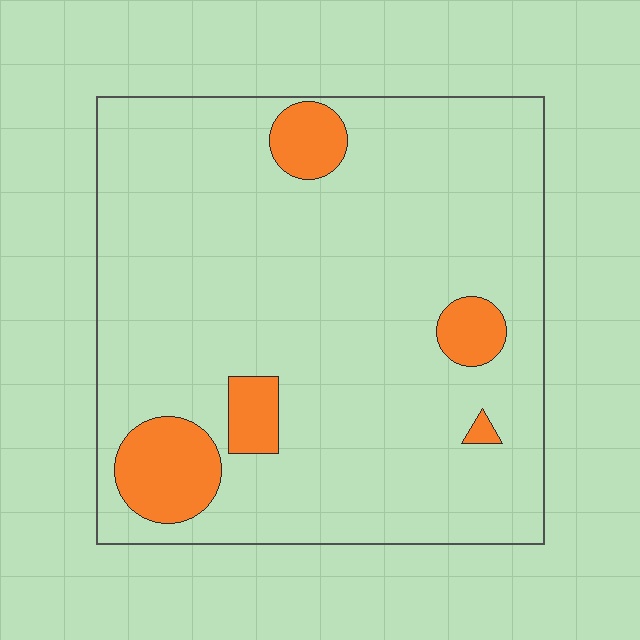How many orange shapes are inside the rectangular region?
5.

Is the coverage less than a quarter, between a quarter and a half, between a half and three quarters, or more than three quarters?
Less than a quarter.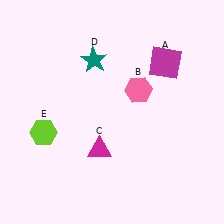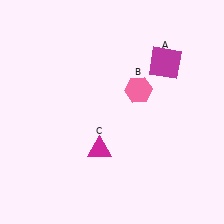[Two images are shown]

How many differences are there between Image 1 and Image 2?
There are 2 differences between the two images.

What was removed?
The teal star (D), the lime hexagon (E) were removed in Image 2.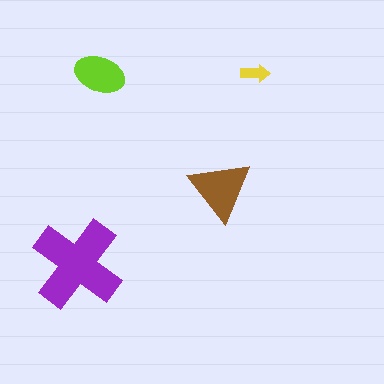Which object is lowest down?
The purple cross is bottommost.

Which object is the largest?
The purple cross.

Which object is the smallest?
The yellow arrow.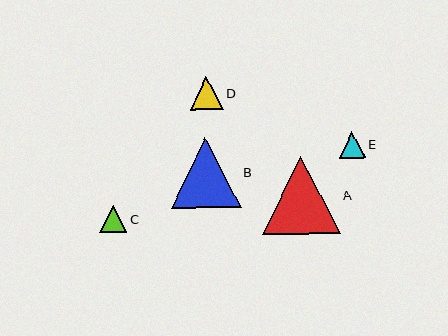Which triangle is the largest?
Triangle A is the largest with a size of approximately 78 pixels.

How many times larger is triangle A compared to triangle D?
Triangle A is approximately 2.4 times the size of triangle D.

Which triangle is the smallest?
Triangle E is the smallest with a size of approximately 26 pixels.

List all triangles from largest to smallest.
From largest to smallest: A, B, D, C, E.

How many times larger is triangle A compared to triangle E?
Triangle A is approximately 3.0 times the size of triangle E.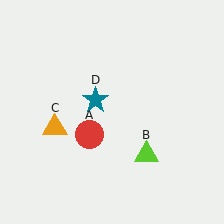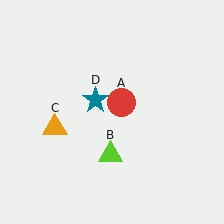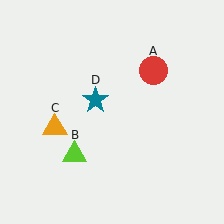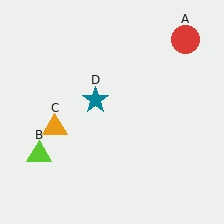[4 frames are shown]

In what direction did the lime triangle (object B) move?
The lime triangle (object B) moved left.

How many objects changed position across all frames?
2 objects changed position: red circle (object A), lime triangle (object B).